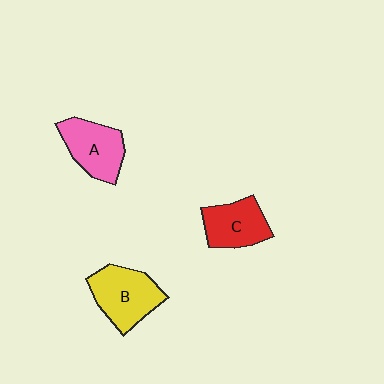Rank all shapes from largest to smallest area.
From largest to smallest: B (yellow), A (pink), C (red).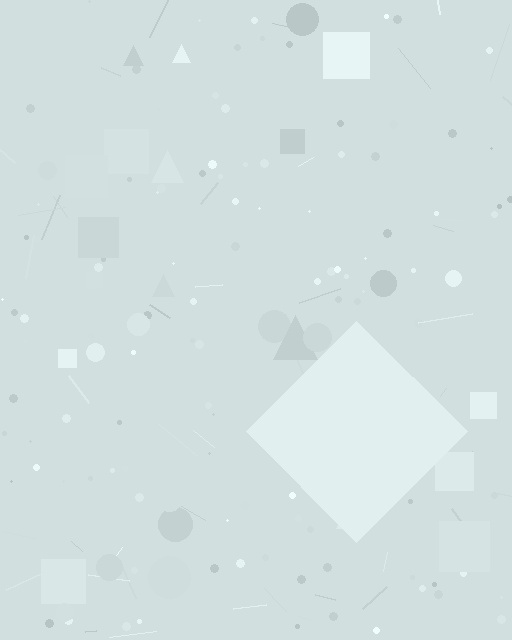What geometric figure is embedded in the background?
A diamond is embedded in the background.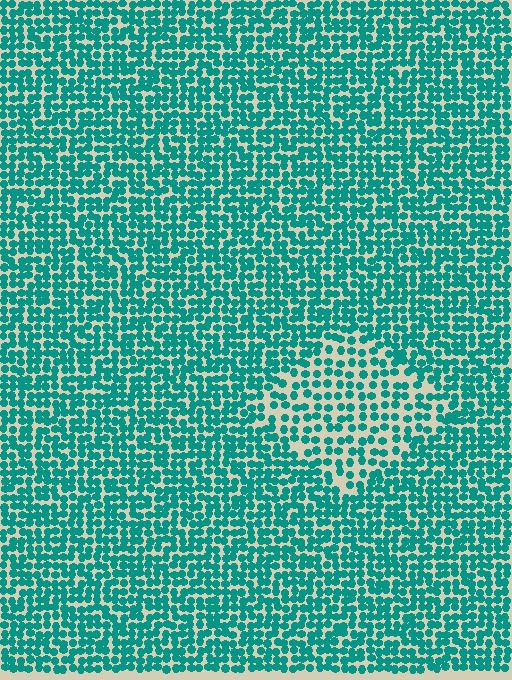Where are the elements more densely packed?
The elements are more densely packed outside the diamond boundary.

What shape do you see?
I see a diamond.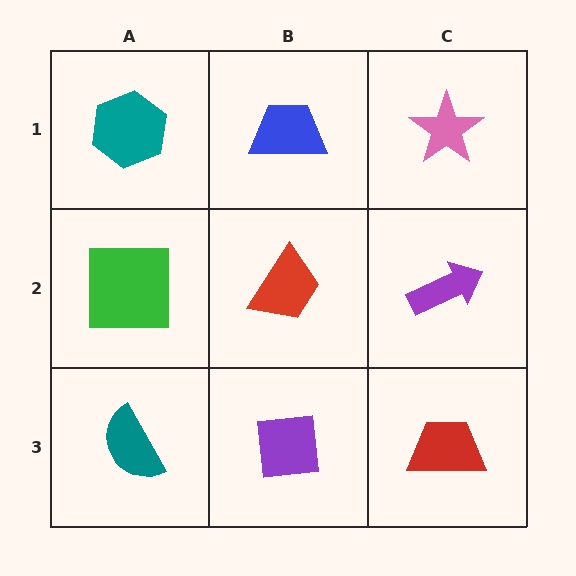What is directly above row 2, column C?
A pink star.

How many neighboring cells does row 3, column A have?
2.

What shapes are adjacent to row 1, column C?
A purple arrow (row 2, column C), a blue trapezoid (row 1, column B).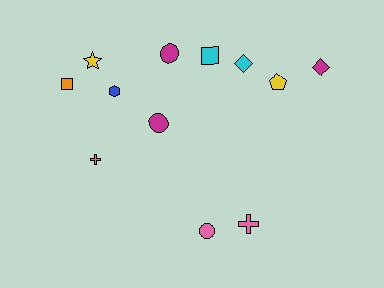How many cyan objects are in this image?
There are 2 cyan objects.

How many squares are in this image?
There are 2 squares.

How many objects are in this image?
There are 12 objects.